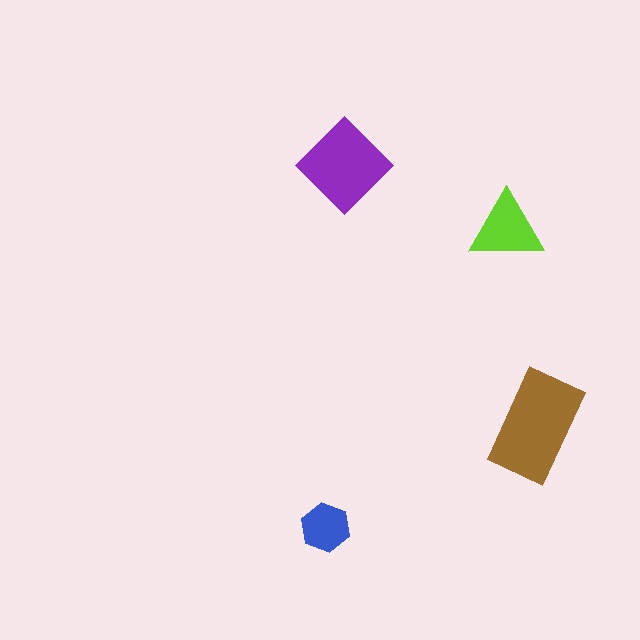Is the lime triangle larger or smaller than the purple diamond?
Smaller.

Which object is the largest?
The brown rectangle.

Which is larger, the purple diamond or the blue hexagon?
The purple diamond.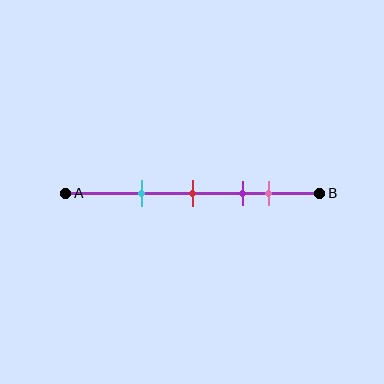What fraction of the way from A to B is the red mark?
The red mark is approximately 50% (0.5) of the way from A to B.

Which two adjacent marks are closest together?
The purple and pink marks are the closest adjacent pair.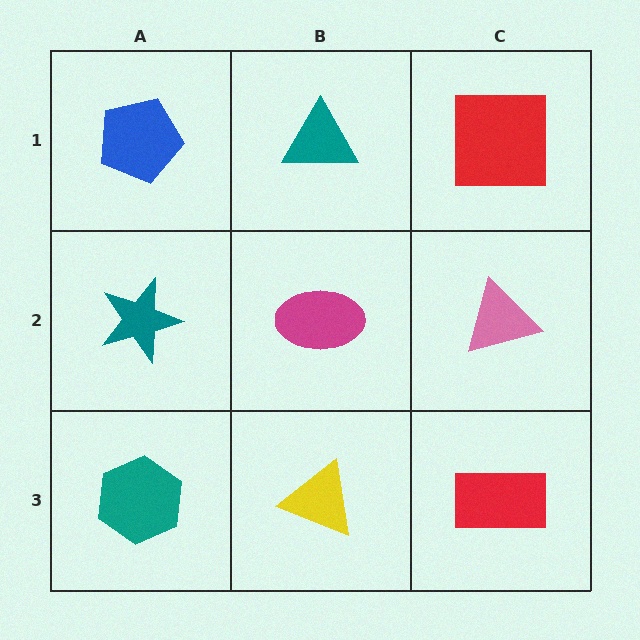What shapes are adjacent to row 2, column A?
A blue pentagon (row 1, column A), a teal hexagon (row 3, column A), a magenta ellipse (row 2, column B).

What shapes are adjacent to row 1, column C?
A pink triangle (row 2, column C), a teal triangle (row 1, column B).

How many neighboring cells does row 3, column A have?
2.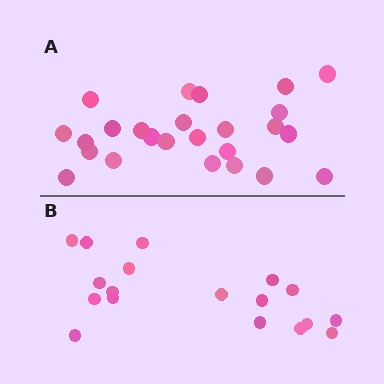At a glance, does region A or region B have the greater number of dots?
Region A (the top region) has more dots.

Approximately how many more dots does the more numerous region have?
Region A has roughly 8 or so more dots than region B.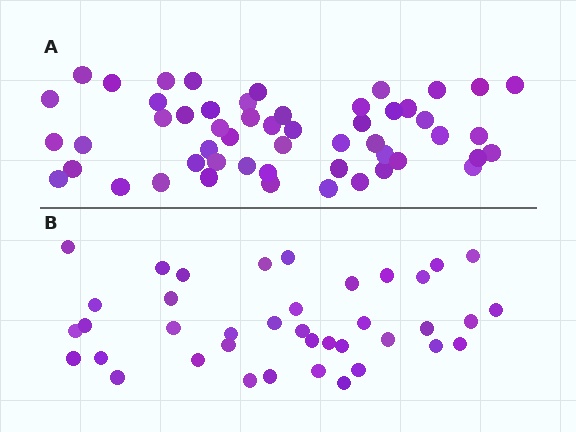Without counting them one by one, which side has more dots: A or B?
Region A (the top region) has more dots.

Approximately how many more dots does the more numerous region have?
Region A has approximately 15 more dots than region B.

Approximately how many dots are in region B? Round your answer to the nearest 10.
About 40 dots. (The exact count is 39, which rounds to 40.)